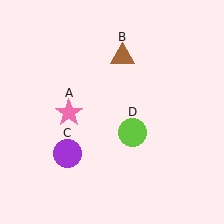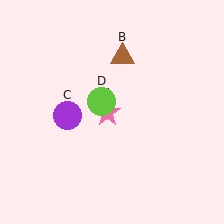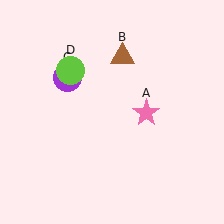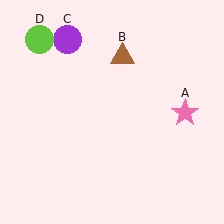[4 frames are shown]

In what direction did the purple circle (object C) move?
The purple circle (object C) moved up.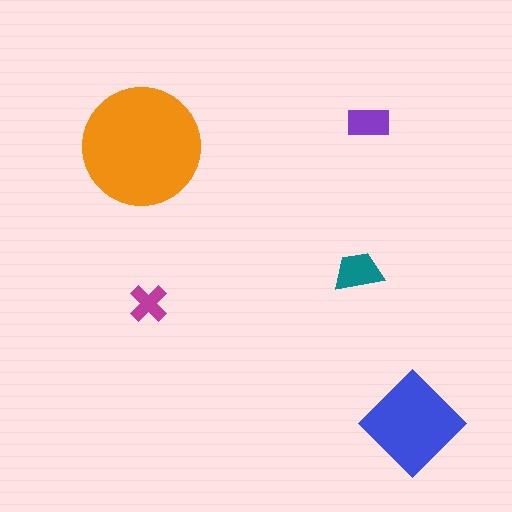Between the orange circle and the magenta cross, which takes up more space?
The orange circle.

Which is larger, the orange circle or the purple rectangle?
The orange circle.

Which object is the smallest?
The magenta cross.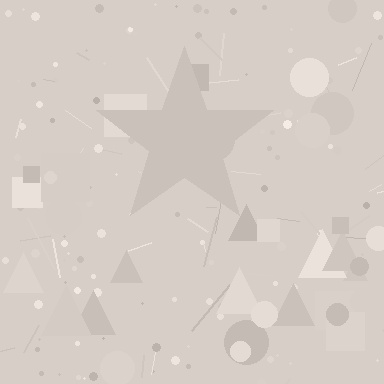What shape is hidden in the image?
A star is hidden in the image.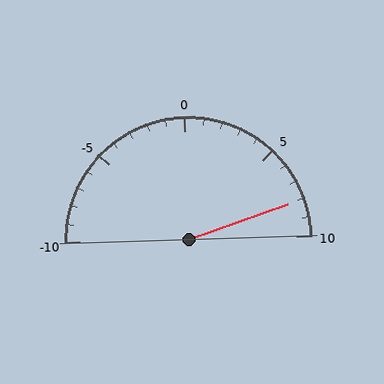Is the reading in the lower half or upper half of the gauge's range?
The reading is in the upper half of the range (-10 to 10).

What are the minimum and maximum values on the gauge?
The gauge ranges from -10 to 10.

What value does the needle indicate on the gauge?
The needle indicates approximately 8.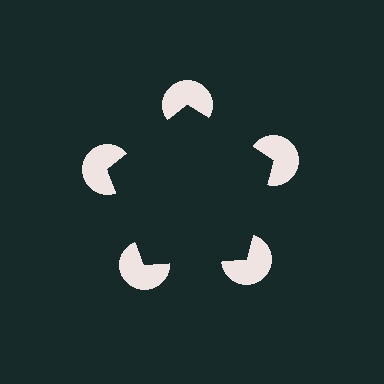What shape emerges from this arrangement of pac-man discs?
An illusory pentagon — its edges are inferred from the aligned wedge cuts in the pac-man discs, not physically drawn.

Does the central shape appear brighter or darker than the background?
It typically appears slightly darker than the background, even though no actual brightness change is drawn.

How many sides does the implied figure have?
5 sides.